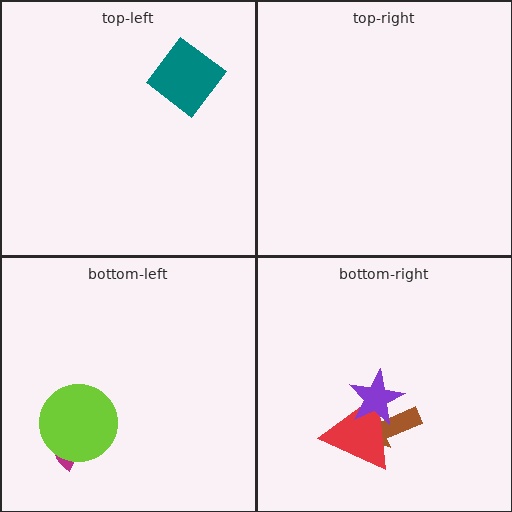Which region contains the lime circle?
The bottom-left region.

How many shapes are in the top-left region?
1.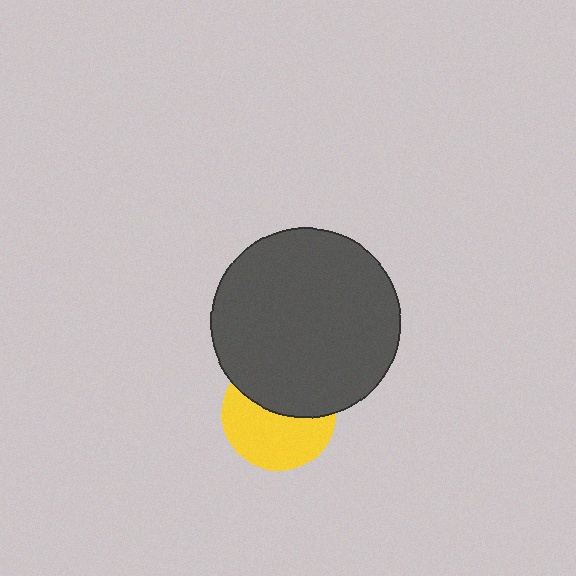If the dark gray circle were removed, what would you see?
You would see the complete yellow circle.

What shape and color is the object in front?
The object in front is a dark gray circle.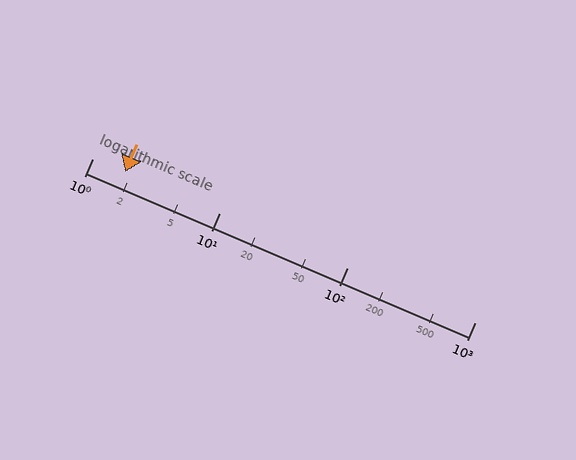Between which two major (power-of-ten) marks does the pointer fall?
The pointer is between 1 and 10.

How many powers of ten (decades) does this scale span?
The scale spans 3 decades, from 1 to 1000.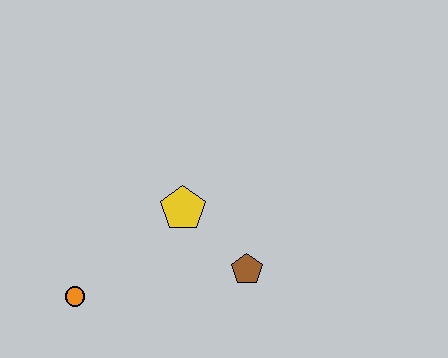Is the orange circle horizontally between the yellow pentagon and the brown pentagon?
No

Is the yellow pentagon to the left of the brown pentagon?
Yes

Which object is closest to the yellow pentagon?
The brown pentagon is closest to the yellow pentagon.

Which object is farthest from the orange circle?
The brown pentagon is farthest from the orange circle.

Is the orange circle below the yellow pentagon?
Yes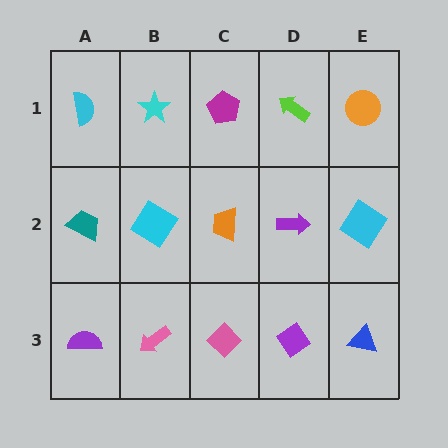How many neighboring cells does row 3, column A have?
2.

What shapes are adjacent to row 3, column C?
An orange trapezoid (row 2, column C), a pink arrow (row 3, column B), a purple diamond (row 3, column D).